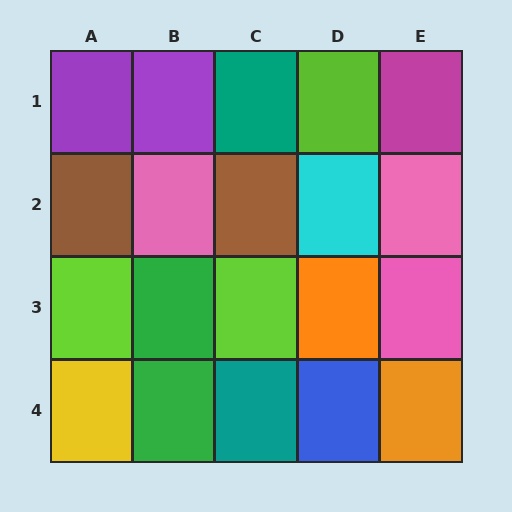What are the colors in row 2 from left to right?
Brown, pink, brown, cyan, pink.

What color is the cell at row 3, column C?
Lime.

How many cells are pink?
3 cells are pink.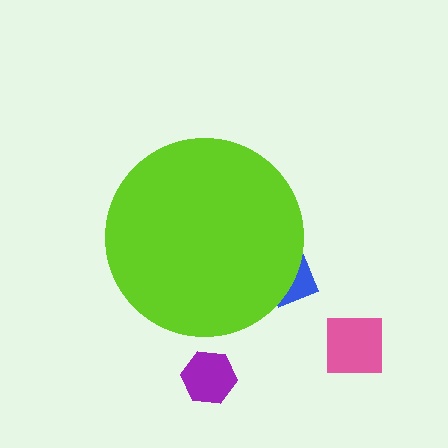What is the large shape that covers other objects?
A lime circle.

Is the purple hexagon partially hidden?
No, the purple hexagon is fully visible.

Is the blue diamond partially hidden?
Yes, the blue diamond is partially hidden behind the lime circle.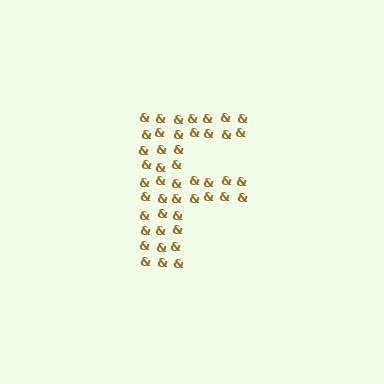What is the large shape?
The large shape is the letter F.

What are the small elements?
The small elements are ampersands.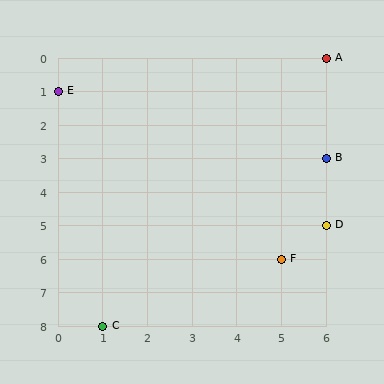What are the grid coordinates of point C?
Point C is at grid coordinates (1, 8).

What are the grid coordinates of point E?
Point E is at grid coordinates (0, 1).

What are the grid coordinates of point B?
Point B is at grid coordinates (6, 3).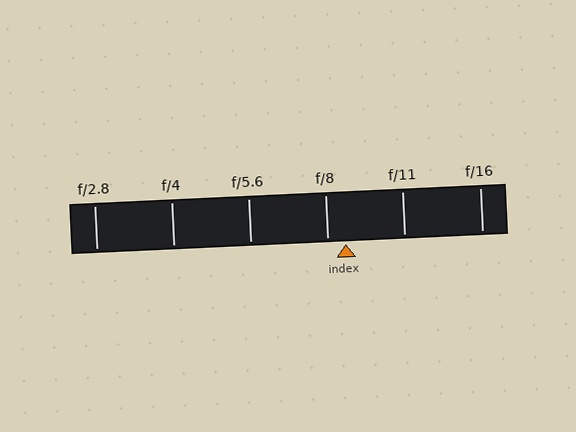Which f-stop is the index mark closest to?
The index mark is closest to f/8.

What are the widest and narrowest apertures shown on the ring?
The widest aperture shown is f/2.8 and the narrowest is f/16.